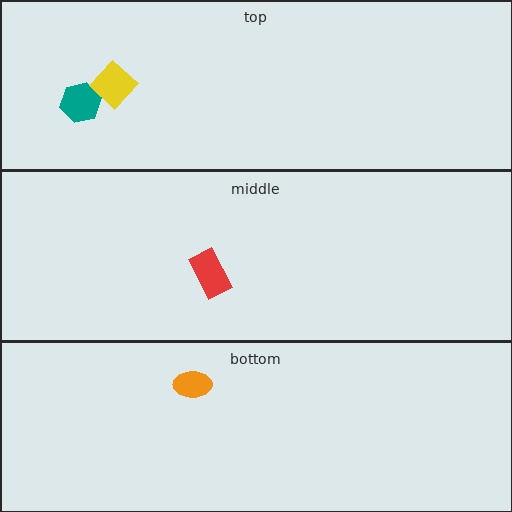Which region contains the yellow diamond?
The top region.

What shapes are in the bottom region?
The orange ellipse.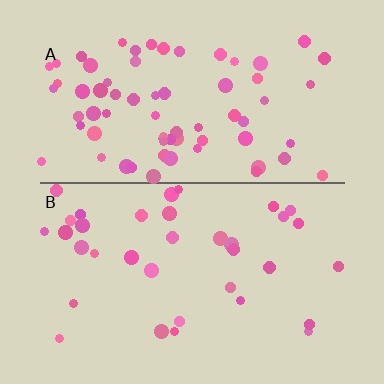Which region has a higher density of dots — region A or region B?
A (the top).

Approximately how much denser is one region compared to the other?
Approximately 2.0× — region A over region B.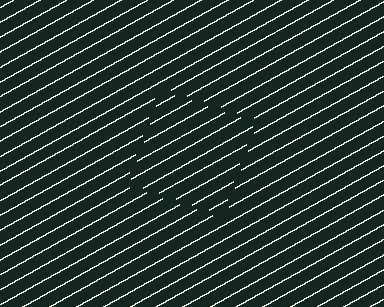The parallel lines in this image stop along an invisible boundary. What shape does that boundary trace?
An illusory square. The interior of the shape contains the same grating, shifted by half a period — the contour is defined by the phase discontinuity where line-ends from the inner and outer gratings abut.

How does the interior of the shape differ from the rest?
The interior of the shape contains the same grating, shifted by half a period — the contour is defined by the phase discontinuity where line-ends from the inner and outer gratings abut.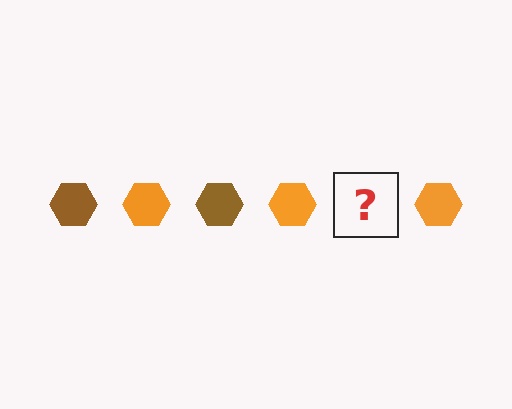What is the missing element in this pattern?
The missing element is a brown hexagon.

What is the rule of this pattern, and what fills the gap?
The rule is that the pattern cycles through brown, orange hexagons. The gap should be filled with a brown hexagon.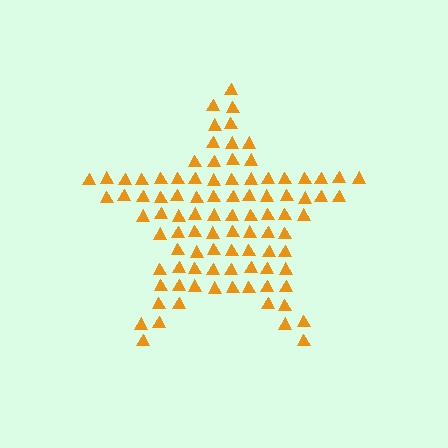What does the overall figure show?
The overall figure shows a star.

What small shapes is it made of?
It is made of small triangles.